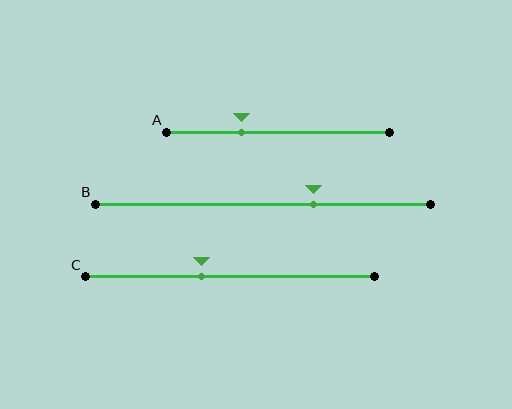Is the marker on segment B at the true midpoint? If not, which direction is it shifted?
No, the marker on segment B is shifted to the right by about 15% of the segment length.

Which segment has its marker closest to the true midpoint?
Segment C has its marker closest to the true midpoint.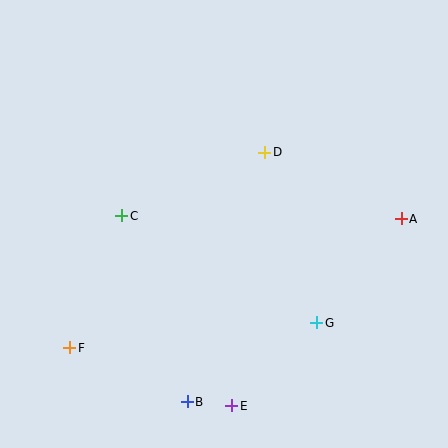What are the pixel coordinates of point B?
Point B is at (187, 402).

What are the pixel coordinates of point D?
Point D is at (265, 152).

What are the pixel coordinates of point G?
Point G is at (317, 323).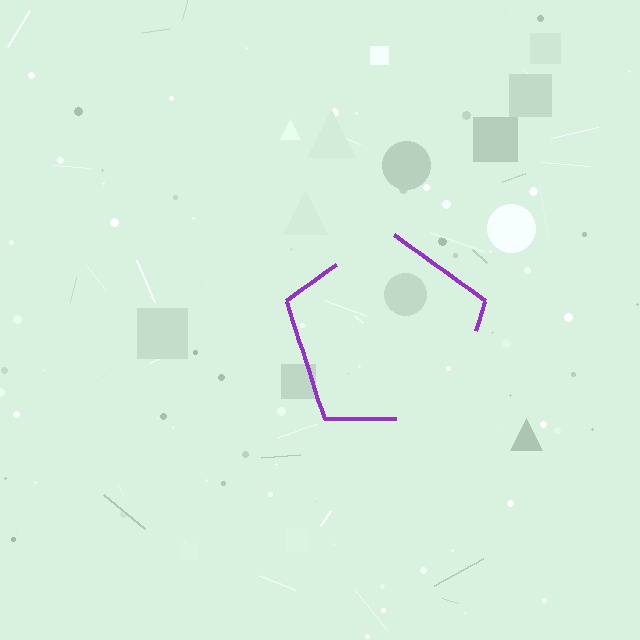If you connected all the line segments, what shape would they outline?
They would outline a pentagon.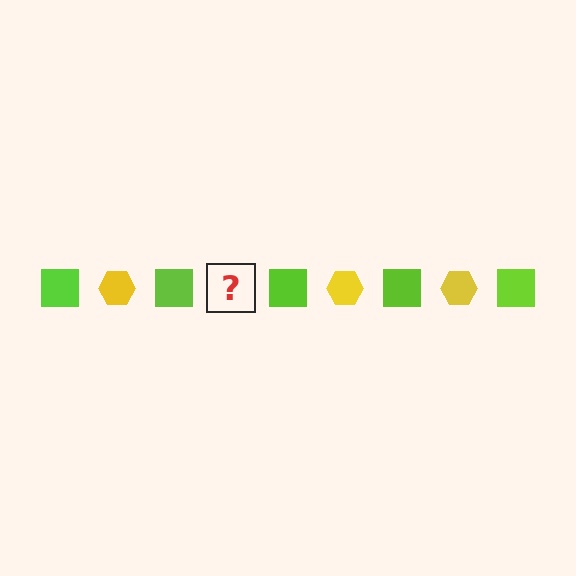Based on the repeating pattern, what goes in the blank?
The blank should be a yellow hexagon.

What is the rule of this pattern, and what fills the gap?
The rule is that the pattern alternates between lime square and yellow hexagon. The gap should be filled with a yellow hexagon.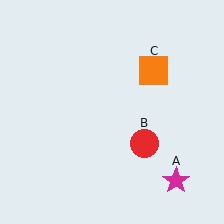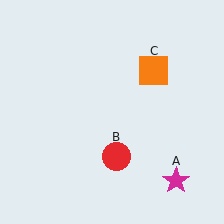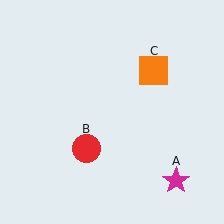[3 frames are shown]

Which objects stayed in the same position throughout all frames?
Magenta star (object A) and orange square (object C) remained stationary.